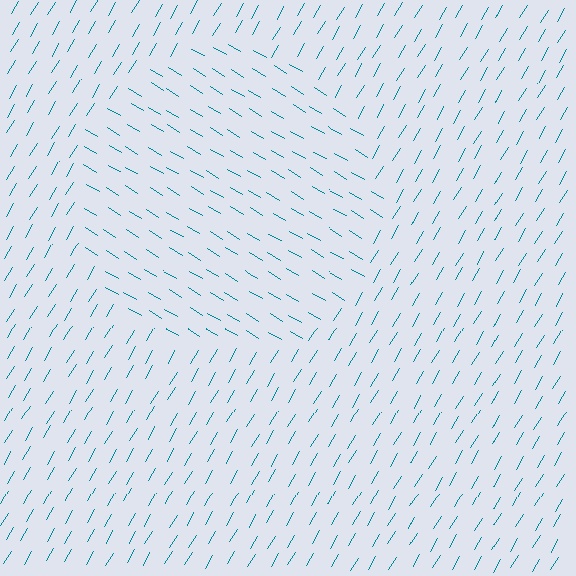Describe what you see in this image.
The image is filled with small teal line segments. A circle region in the image has lines oriented differently from the surrounding lines, creating a visible texture boundary.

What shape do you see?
I see a circle.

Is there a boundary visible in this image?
Yes, there is a texture boundary formed by a change in line orientation.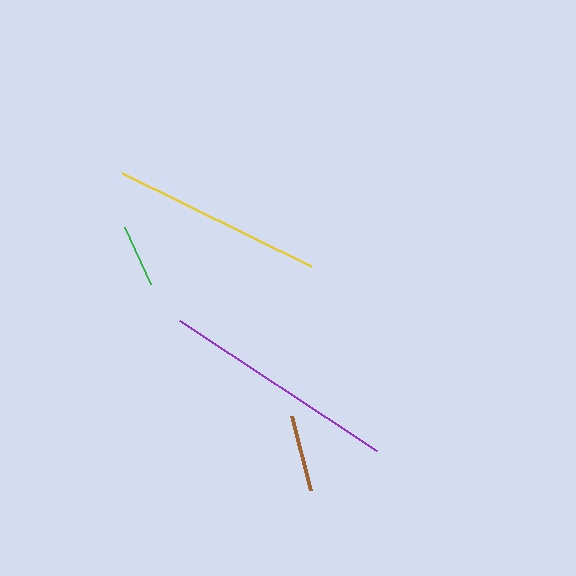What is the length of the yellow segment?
The yellow segment is approximately 211 pixels long.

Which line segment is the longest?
The purple line is the longest at approximately 236 pixels.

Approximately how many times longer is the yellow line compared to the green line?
The yellow line is approximately 3.4 times the length of the green line.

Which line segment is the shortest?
The green line is the shortest at approximately 62 pixels.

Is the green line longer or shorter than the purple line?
The purple line is longer than the green line.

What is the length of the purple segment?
The purple segment is approximately 236 pixels long.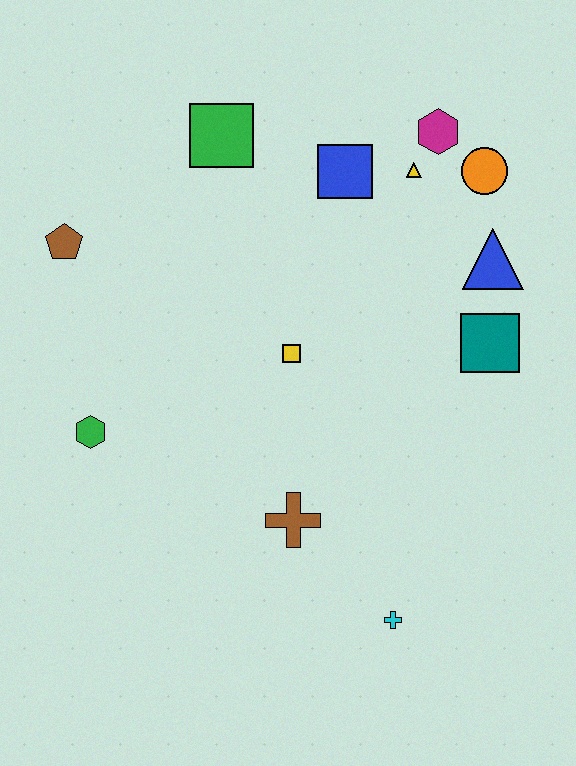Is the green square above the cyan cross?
Yes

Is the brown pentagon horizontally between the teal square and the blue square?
No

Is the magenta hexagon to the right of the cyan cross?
Yes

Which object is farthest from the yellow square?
The cyan cross is farthest from the yellow square.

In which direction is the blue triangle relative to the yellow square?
The blue triangle is to the right of the yellow square.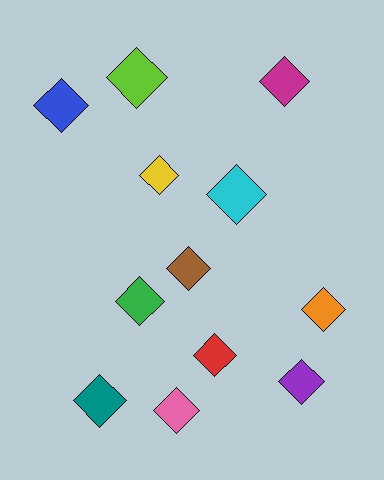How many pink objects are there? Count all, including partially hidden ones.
There is 1 pink object.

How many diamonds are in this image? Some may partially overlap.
There are 12 diamonds.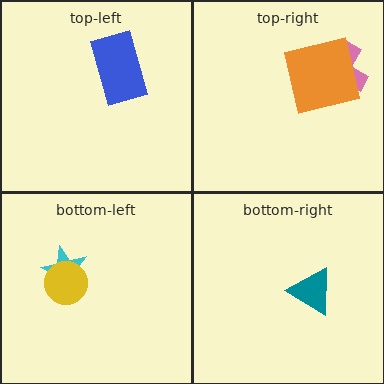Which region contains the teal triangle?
The bottom-right region.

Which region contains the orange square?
The top-right region.